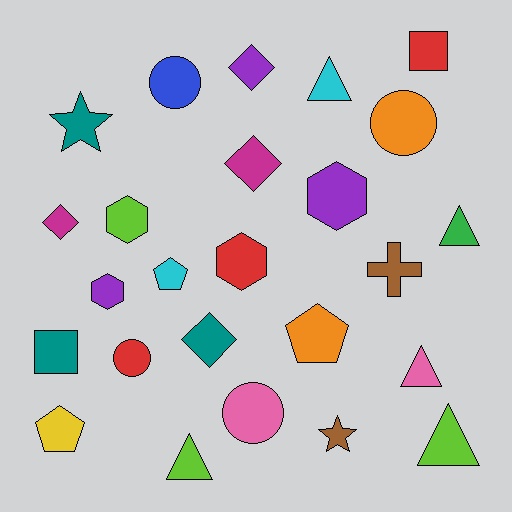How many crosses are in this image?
There is 1 cross.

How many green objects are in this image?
There is 1 green object.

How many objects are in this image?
There are 25 objects.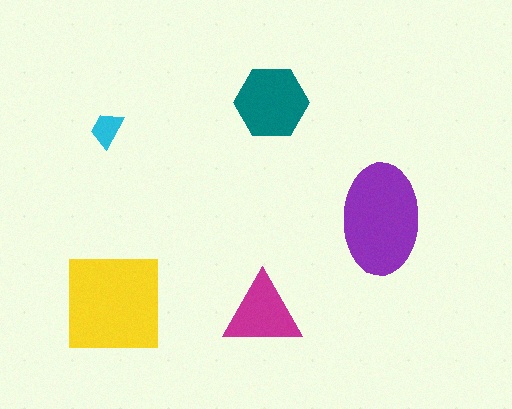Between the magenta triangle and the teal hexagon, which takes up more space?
The teal hexagon.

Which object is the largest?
The yellow square.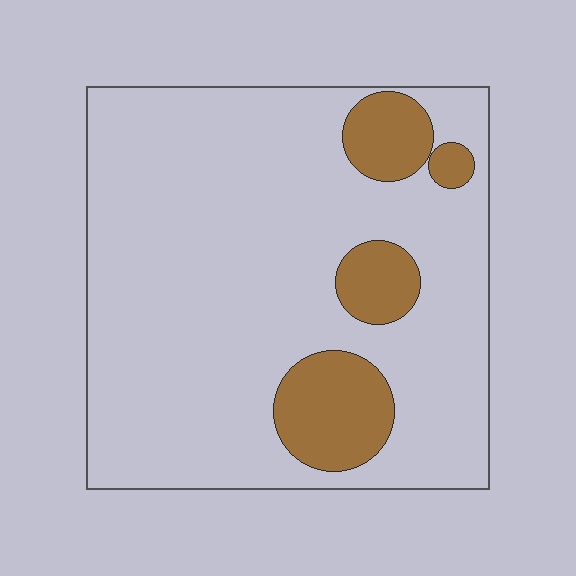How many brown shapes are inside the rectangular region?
4.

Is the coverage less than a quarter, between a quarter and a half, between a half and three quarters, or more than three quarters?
Less than a quarter.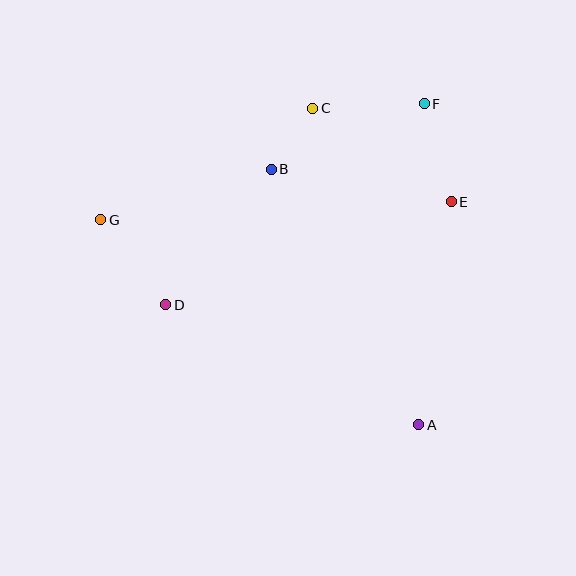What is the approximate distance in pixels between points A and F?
The distance between A and F is approximately 321 pixels.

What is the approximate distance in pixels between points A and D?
The distance between A and D is approximately 280 pixels.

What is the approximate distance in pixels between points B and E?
The distance between B and E is approximately 183 pixels.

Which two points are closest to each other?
Points B and C are closest to each other.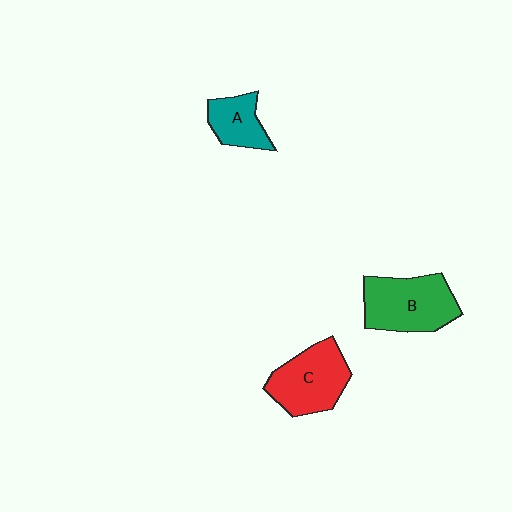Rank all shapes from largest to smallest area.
From largest to smallest: B (green), C (red), A (teal).